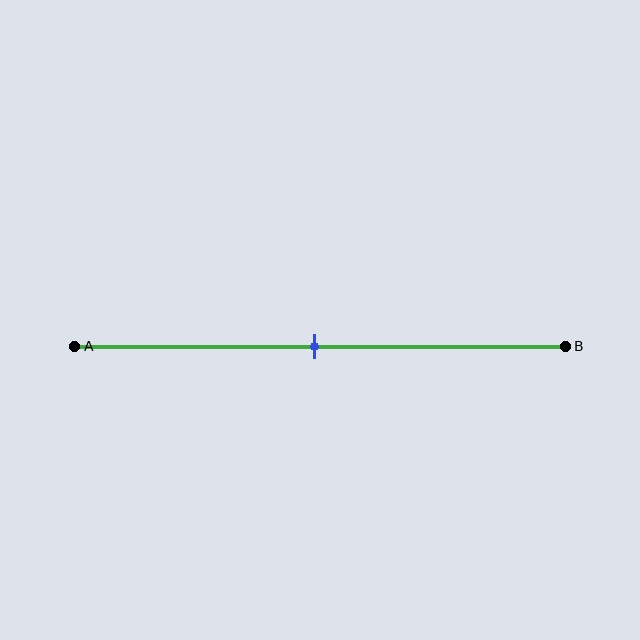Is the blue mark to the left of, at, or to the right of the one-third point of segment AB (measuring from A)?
The blue mark is to the right of the one-third point of segment AB.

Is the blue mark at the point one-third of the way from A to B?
No, the mark is at about 50% from A, not at the 33% one-third point.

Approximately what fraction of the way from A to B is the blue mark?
The blue mark is approximately 50% of the way from A to B.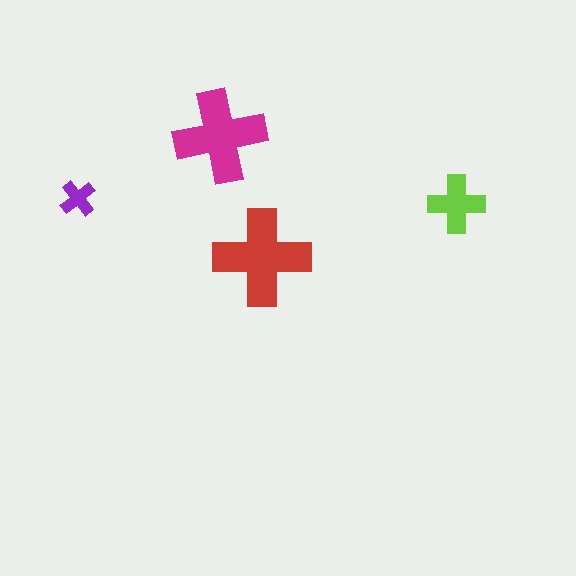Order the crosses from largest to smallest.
the red one, the magenta one, the lime one, the purple one.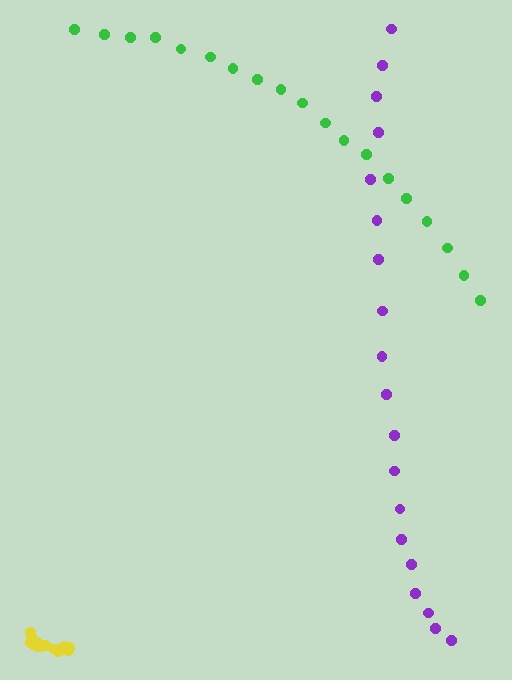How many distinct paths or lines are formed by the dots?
There are 3 distinct paths.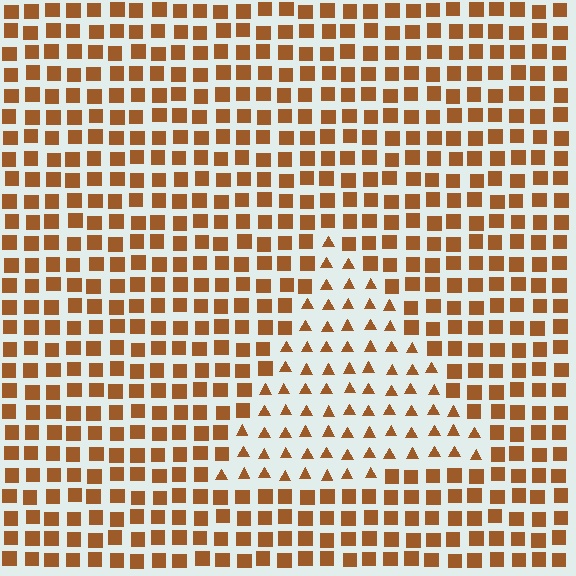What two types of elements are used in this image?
The image uses triangles inside the triangle region and squares outside it.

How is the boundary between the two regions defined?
The boundary is defined by a change in element shape: triangles inside vs. squares outside. All elements share the same color and spacing.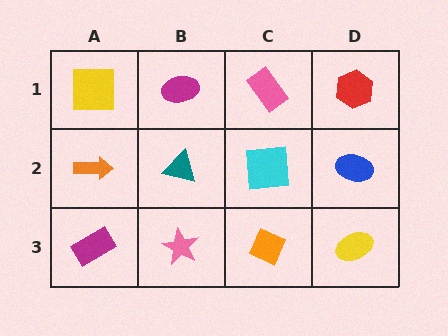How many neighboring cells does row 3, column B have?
3.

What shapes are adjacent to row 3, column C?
A cyan square (row 2, column C), a pink star (row 3, column B), a yellow ellipse (row 3, column D).